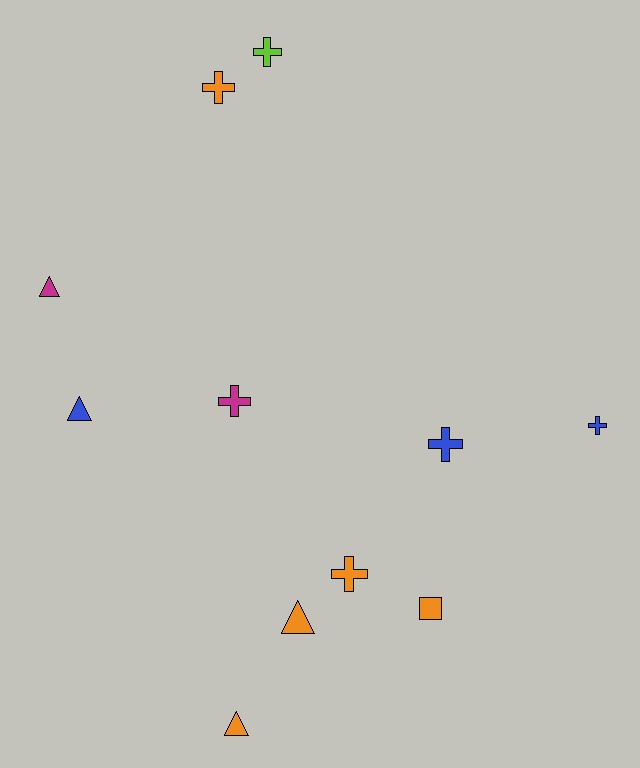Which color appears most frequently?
Orange, with 5 objects.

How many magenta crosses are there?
There is 1 magenta cross.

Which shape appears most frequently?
Cross, with 6 objects.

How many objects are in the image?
There are 11 objects.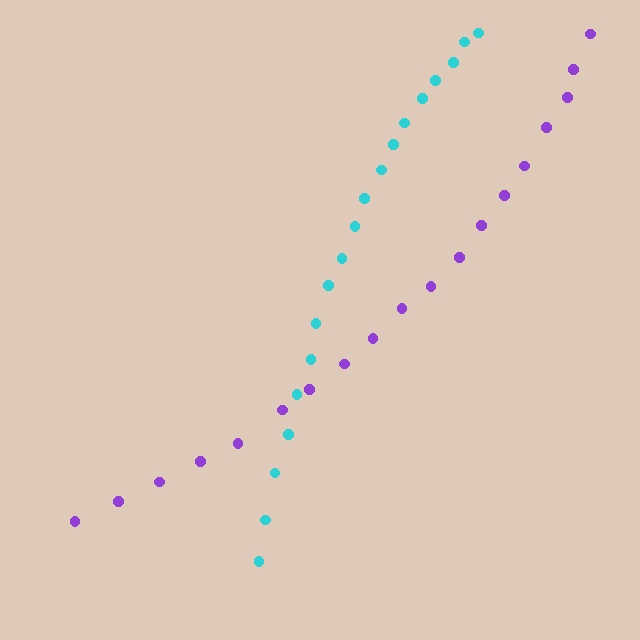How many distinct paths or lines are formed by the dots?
There are 2 distinct paths.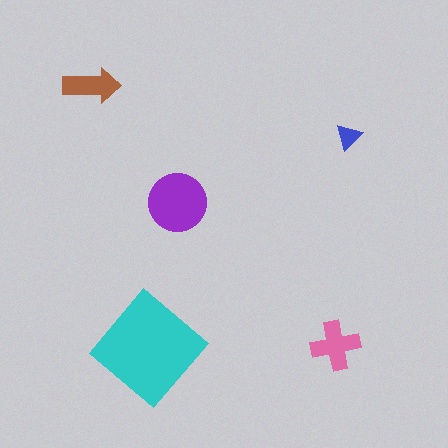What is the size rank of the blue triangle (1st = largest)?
5th.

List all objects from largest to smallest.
The cyan diamond, the purple circle, the pink cross, the brown arrow, the blue triangle.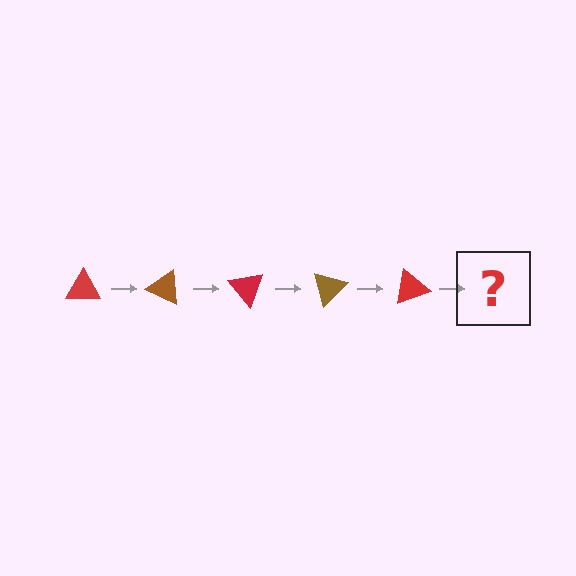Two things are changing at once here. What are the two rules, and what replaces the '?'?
The two rules are that it rotates 25 degrees each step and the color cycles through red and brown. The '?' should be a brown triangle, rotated 125 degrees from the start.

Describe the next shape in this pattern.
It should be a brown triangle, rotated 125 degrees from the start.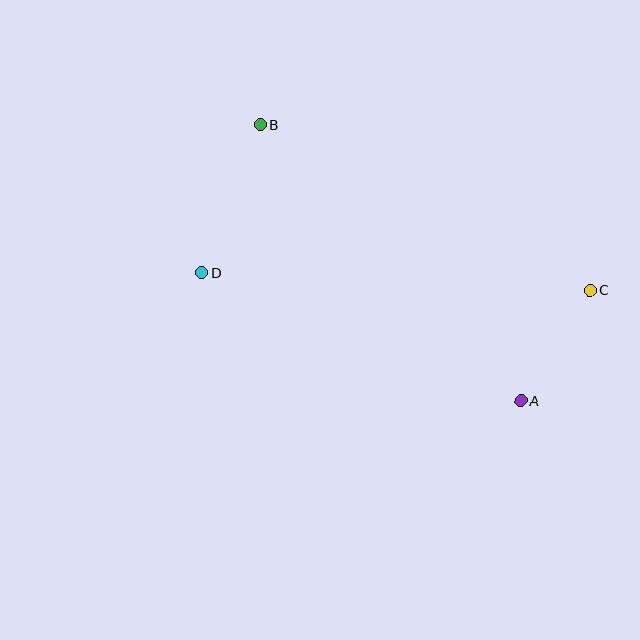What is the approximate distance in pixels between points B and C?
The distance between B and C is approximately 369 pixels.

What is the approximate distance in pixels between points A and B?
The distance between A and B is approximately 380 pixels.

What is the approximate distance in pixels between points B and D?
The distance between B and D is approximately 159 pixels.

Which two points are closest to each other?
Points A and C are closest to each other.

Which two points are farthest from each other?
Points C and D are farthest from each other.